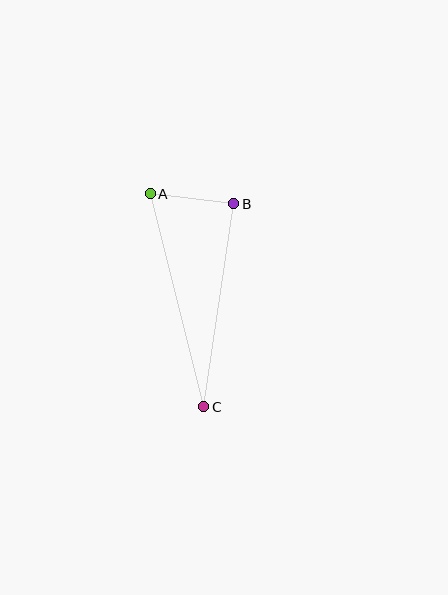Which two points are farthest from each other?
Points A and C are farthest from each other.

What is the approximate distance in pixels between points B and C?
The distance between B and C is approximately 205 pixels.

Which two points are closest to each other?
Points A and B are closest to each other.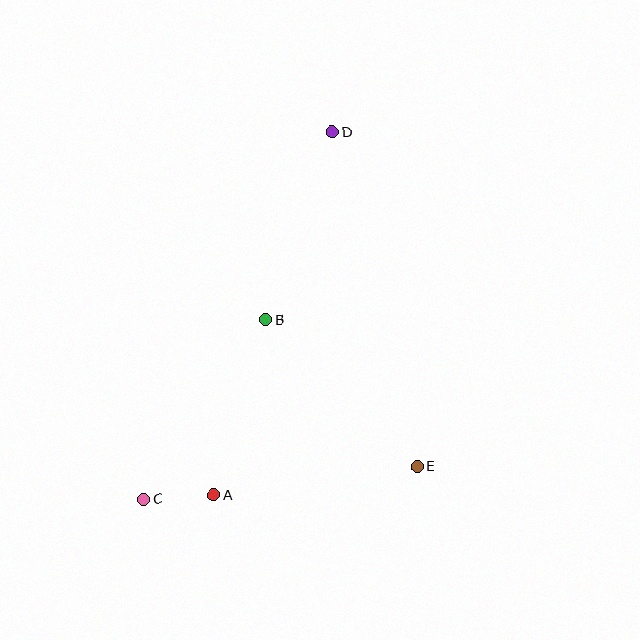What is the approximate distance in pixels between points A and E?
The distance between A and E is approximately 206 pixels.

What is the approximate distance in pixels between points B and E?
The distance between B and E is approximately 211 pixels.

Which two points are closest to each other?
Points A and C are closest to each other.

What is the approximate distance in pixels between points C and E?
The distance between C and E is approximately 276 pixels.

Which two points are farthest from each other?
Points C and D are farthest from each other.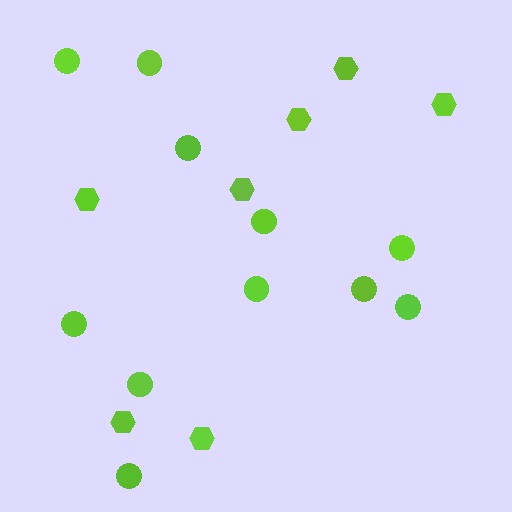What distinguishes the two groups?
There are 2 groups: one group of circles (11) and one group of hexagons (7).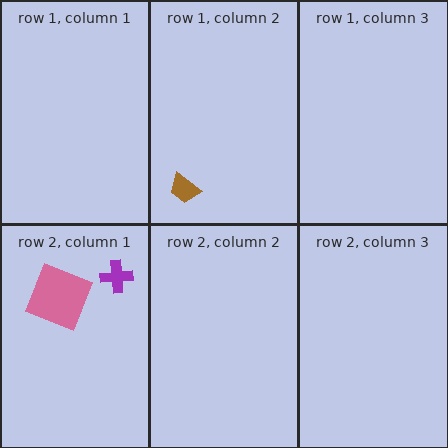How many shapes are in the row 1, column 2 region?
1.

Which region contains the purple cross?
The row 2, column 1 region.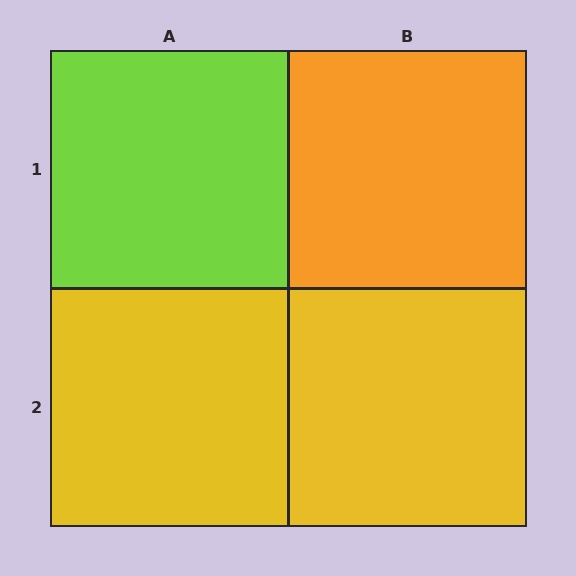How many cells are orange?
1 cell is orange.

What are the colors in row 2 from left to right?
Yellow, yellow.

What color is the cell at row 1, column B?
Orange.